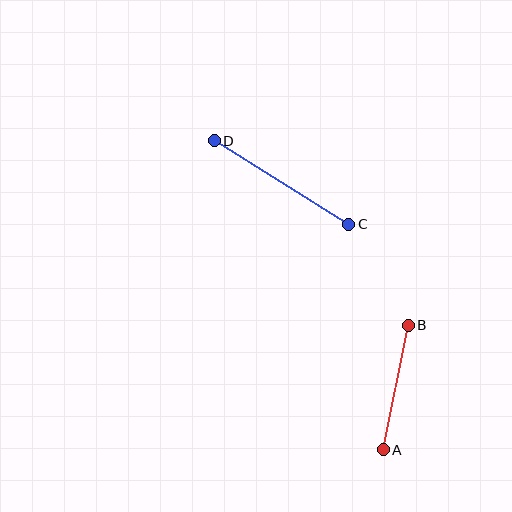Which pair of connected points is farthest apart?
Points C and D are farthest apart.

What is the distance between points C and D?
The distance is approximately 158 pixels.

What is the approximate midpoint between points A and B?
The midpoint is at approximately (396, 388) pixels.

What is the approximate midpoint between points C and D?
The midpoint is at approximately (282, 183) pixels.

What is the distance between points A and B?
The distance is approximately 127 pixels.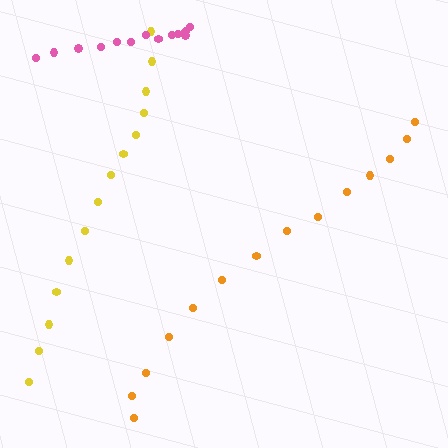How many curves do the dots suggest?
There are 3 distinct paths.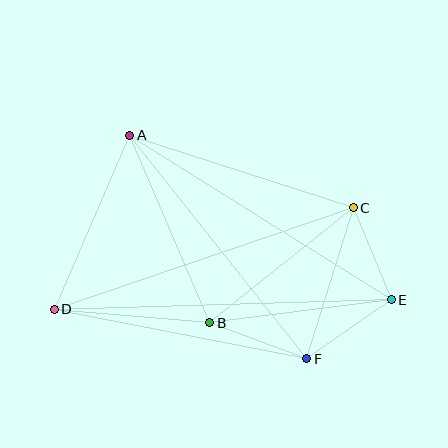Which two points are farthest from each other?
Points D and E are farthest from each other.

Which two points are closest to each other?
Points C and E are closest to each other.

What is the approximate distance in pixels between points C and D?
The distance between C and D is approximately 316 pixels.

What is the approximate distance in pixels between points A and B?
The distance between A and B is approximately 204 pixels.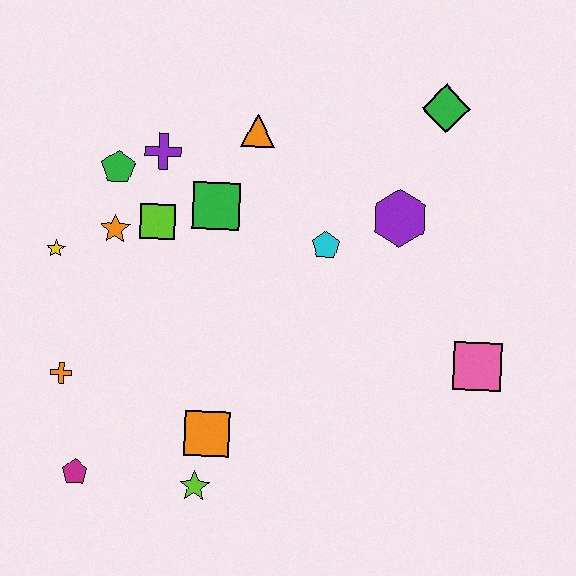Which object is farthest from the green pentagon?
The pink square is farthest from the green pentagon.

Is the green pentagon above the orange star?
Yes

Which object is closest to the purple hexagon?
The cyan pentagon is closest to the purple hexagon.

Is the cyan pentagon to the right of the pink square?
No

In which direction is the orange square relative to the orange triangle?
The orange square is below the orange triangle.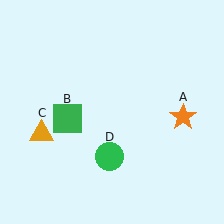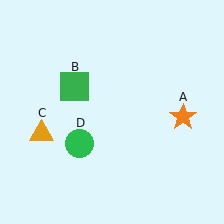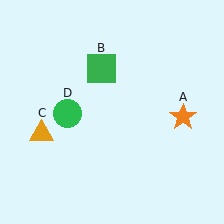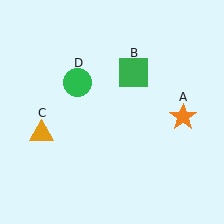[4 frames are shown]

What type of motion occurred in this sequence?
The green square (object B), green circle (object D) rotated clockwise around the center of the scene.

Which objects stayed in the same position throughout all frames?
Orange star (object A) and orange triangle (object C) remained stationary.